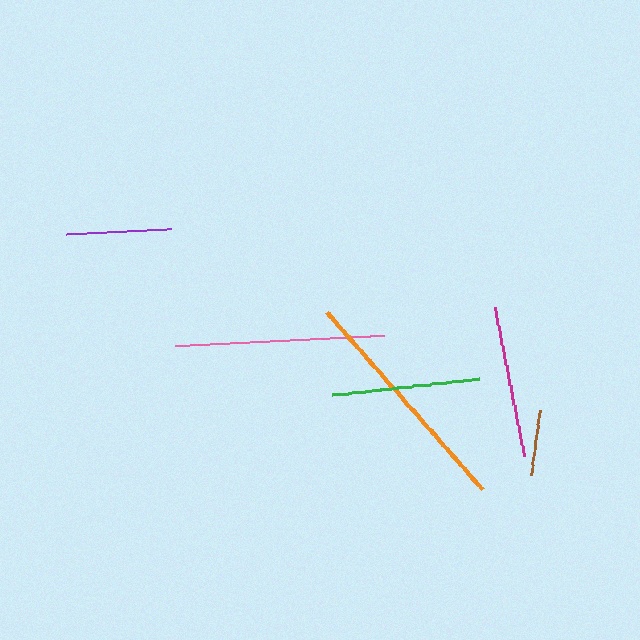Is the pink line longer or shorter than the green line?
The pink line is longer than the green line.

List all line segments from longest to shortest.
From longest to shortest: orange, pink, magenta, green, purple, brown.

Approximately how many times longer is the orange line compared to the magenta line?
The orange line is approximately 1.6 times the length of the magenta line.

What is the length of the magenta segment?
The magenta segment is approximately 152 pixels long.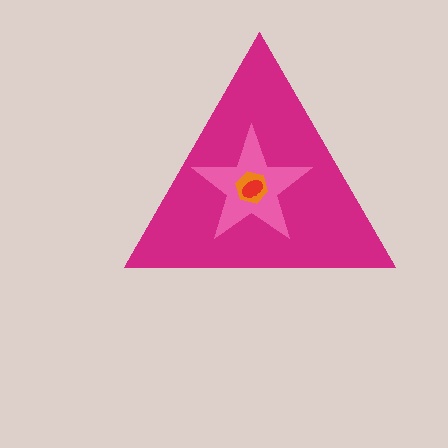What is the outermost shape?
The magenta triangle.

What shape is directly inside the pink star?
The orange hexagon.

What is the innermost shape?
The red ellipse.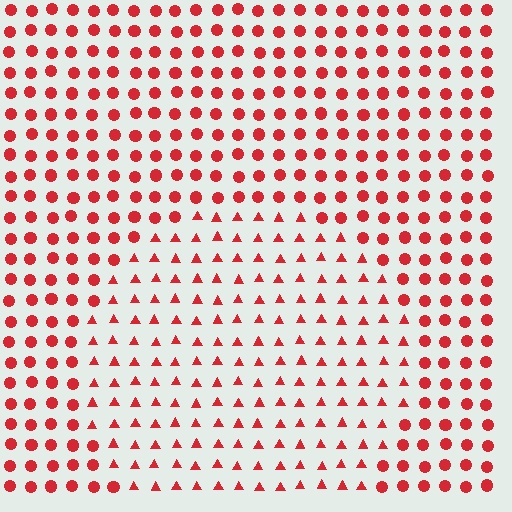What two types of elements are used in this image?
The image uses triangles inside the circle region and circles outside it.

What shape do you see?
I see a circle.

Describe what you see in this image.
The image is filled with small red elements arranged in a uniform grid. A circle-shaped region contains triangles, while the surrounding area contains circles. The boundary is defined purely by the change in element shape.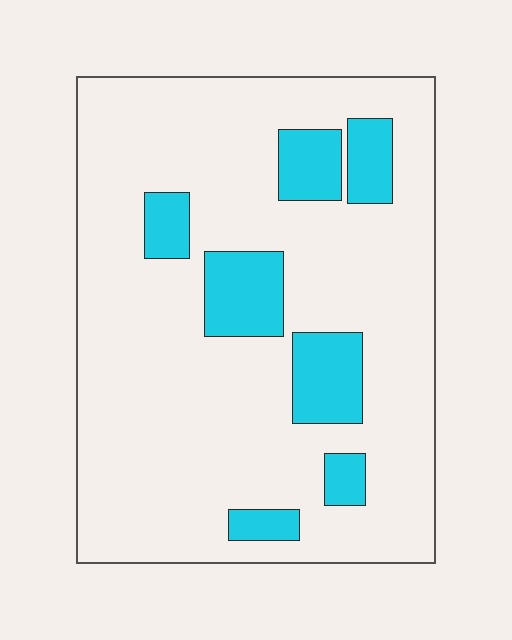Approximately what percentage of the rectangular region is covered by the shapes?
Approximately 15%.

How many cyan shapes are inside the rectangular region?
7.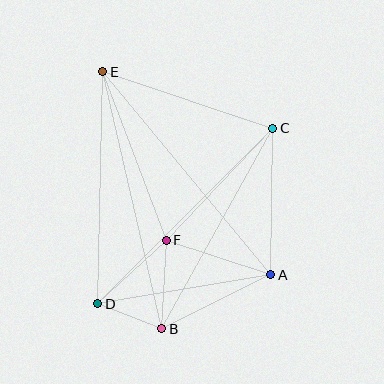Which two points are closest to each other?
Points B and D are closest to each other.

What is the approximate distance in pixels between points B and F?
The distance between B and F is approximately 89 pixels.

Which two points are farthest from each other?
Points B and E are farthest from each other.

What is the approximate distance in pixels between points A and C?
The distance between A and C is approximately 147 pixels.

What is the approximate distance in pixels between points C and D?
The distance between C and D is approximately 248 pixels.